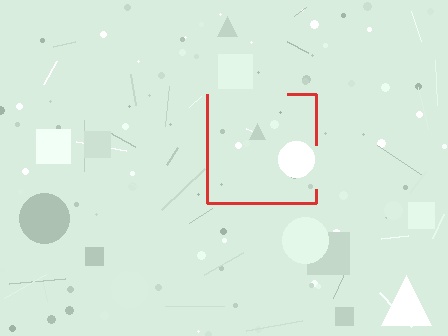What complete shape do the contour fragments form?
The contour fragments form a square.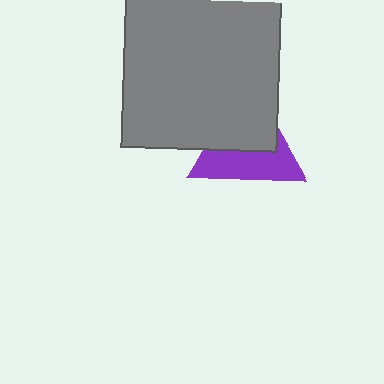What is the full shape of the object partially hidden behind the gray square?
The partially hidden object is a purple triangle.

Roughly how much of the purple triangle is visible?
About half of it is visible (roughly 49%).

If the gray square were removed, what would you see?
You would see the complete purple triangle.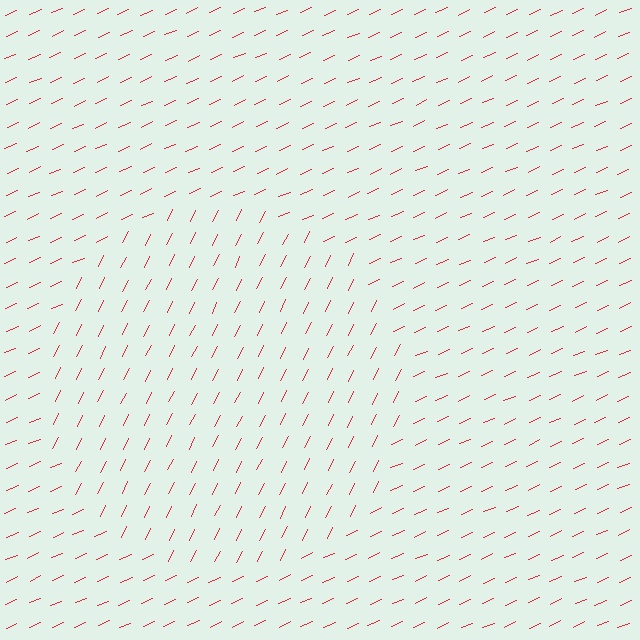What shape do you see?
I see a circle.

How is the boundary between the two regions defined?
The boundary is defined purely by a change in line orientation (approximately 40 degrees difference). All lines are the same color and thickness.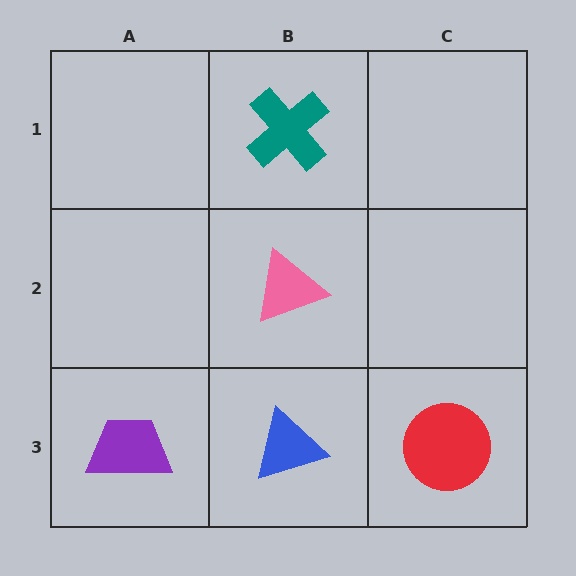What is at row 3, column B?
A blue triangle.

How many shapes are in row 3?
3 shapes.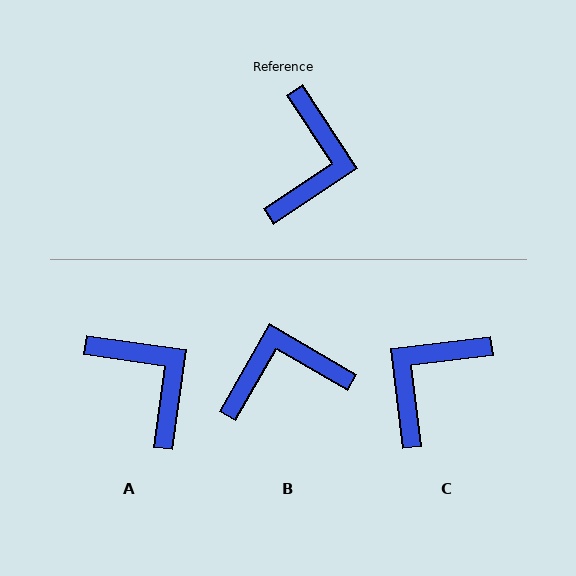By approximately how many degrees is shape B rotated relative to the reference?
Approximately 116 degrees counter-clockwise.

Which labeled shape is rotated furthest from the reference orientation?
C, about 153 degrees away.